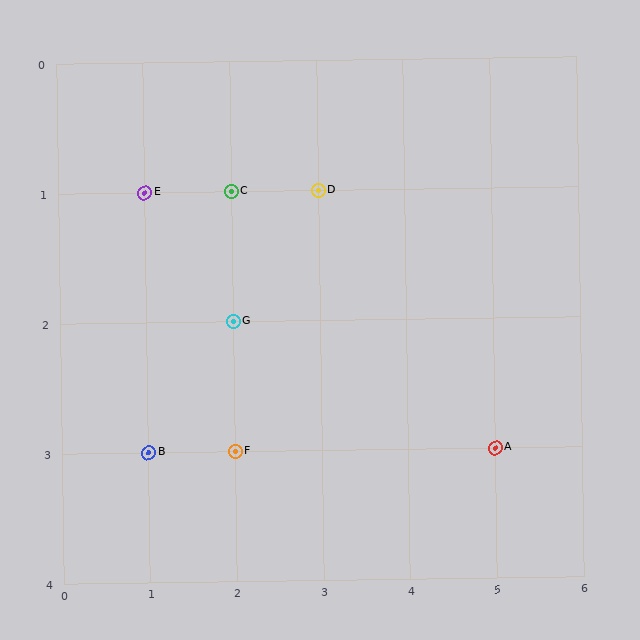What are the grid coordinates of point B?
Point B is at grid coordinates (1, 3).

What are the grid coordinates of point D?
Point D is at grid coordinates (3, 1).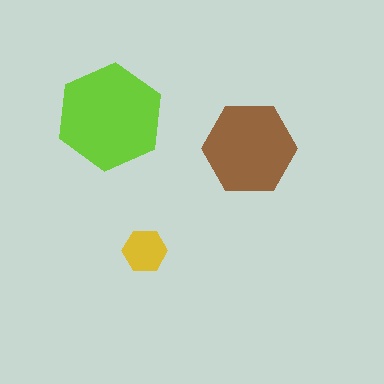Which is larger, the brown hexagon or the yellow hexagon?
The brown one.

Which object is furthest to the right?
The brown hexagon is rightmost.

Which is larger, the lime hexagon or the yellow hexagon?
The lime one.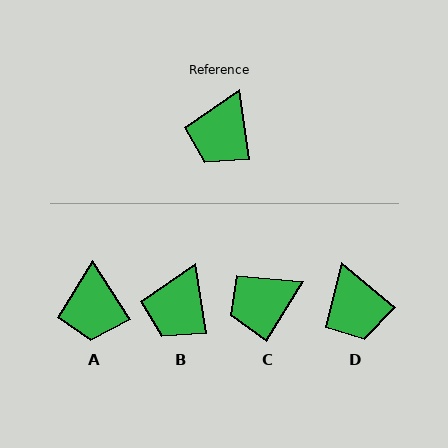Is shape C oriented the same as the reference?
No, it is off by about 40 degrees.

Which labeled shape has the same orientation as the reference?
B.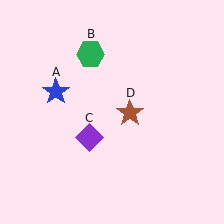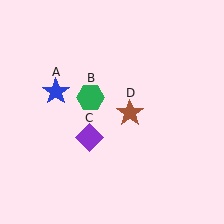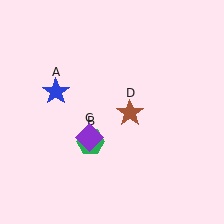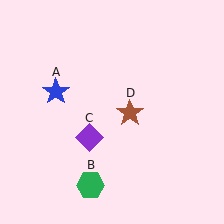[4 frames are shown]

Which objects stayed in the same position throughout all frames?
Blue star (object A) and purple diamond (object C) and brown star (object D) remained stationary.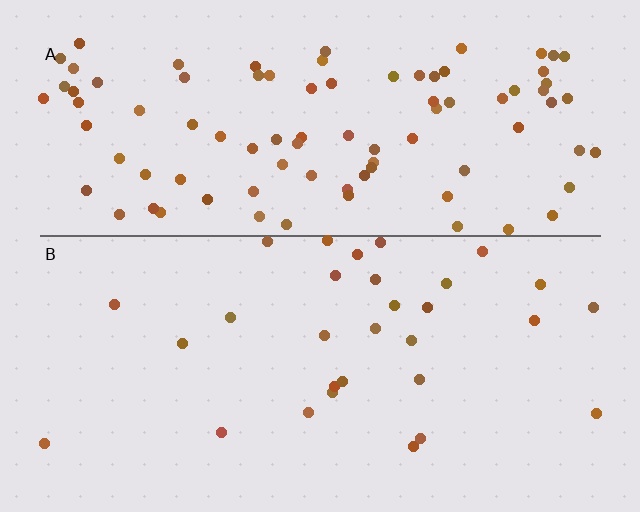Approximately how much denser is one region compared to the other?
Approximately 3.1× — region A over region B.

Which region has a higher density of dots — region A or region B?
A (the top).